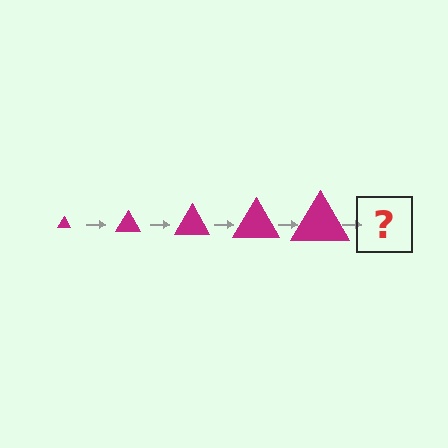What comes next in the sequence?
The next element should be a magenta triangle, larger than the previous one.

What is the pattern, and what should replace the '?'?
The pattern is that the triangle gets progressively larger each step. The '?' should be a magenta triangle, larger than the previous one.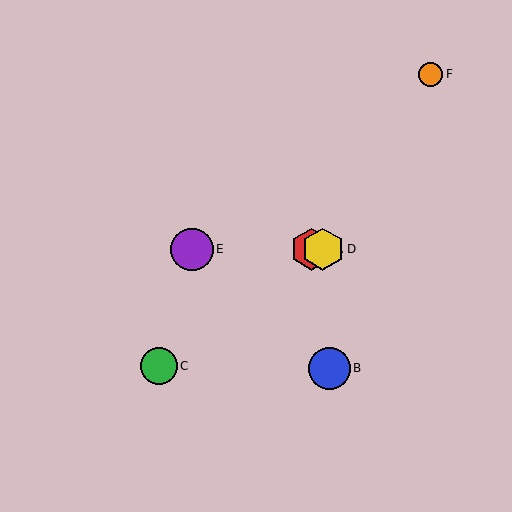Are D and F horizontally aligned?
No, D is at y≈249 and F is at y≈74.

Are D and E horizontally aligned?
Yes, both are at y≈249.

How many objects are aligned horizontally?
3 objects (A, D, E) are aligned horizontally.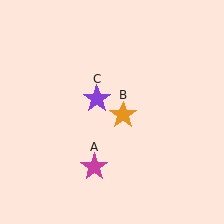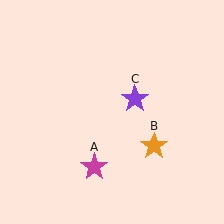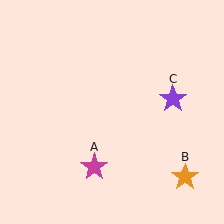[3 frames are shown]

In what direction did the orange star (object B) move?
The orange star (object B) moved down and to the right.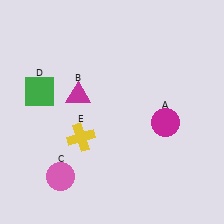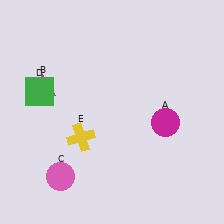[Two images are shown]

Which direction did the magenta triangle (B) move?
The magenta triangle (B) moved left.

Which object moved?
The magenta triangle (B) moved left.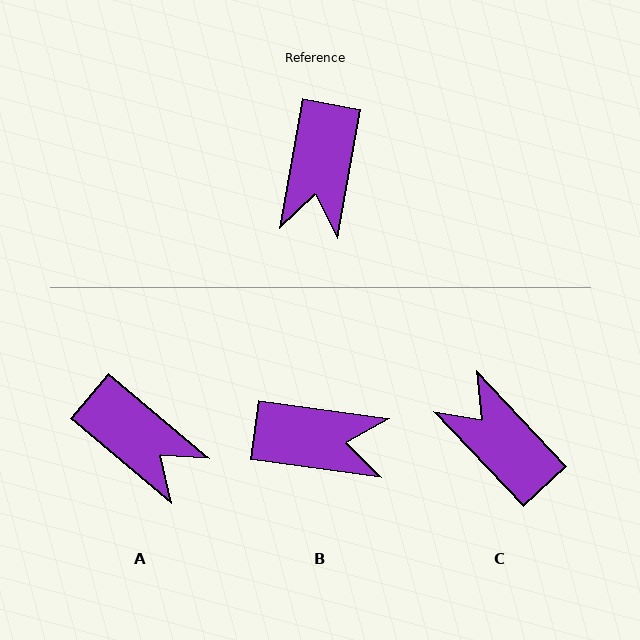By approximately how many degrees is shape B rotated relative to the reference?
Approximately 92 degrees counter-clockwise.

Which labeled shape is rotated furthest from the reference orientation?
C, about 126 degrees away.